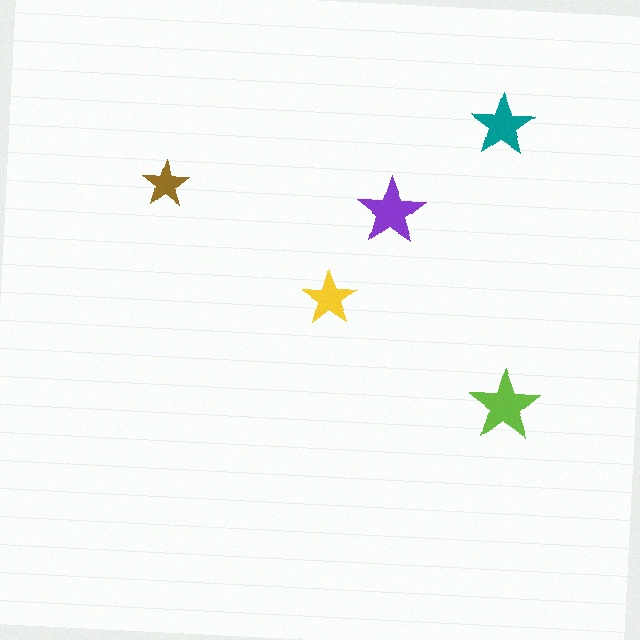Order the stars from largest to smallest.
the lime one, the purple one, the teal one, the yellow one, the brown one.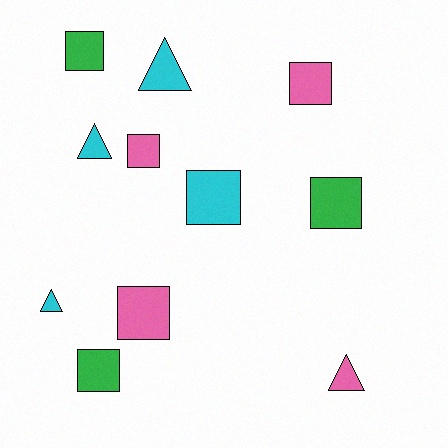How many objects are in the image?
There are 11 objects.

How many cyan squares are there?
There is 1 cyan square.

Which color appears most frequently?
Cyan, with 4 objects.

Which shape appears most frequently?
Square, with 7 objects.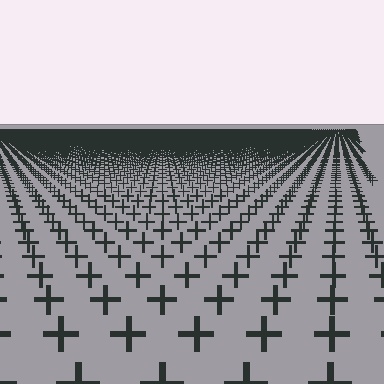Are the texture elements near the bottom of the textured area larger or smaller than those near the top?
Larger. Near the bottom, elements are closer to the viewer and appear at a bigger on-screen size.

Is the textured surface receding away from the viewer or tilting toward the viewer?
The surface is receding away from the viewer. Texture elements get smaller and denser toward the top.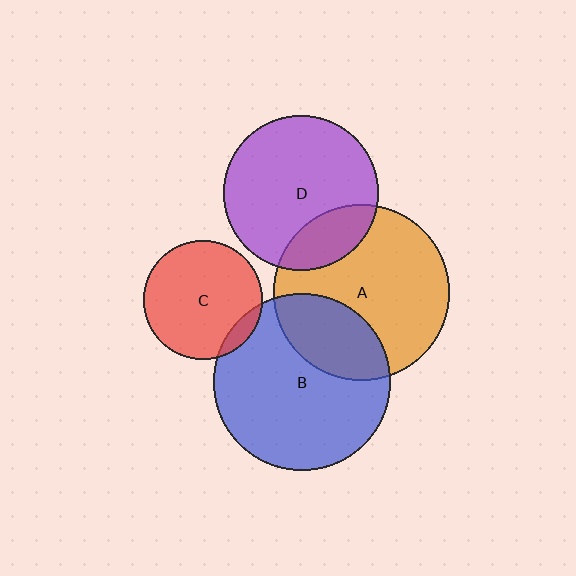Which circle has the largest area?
Circle B (blue).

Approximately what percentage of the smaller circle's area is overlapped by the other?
Approximately 10%.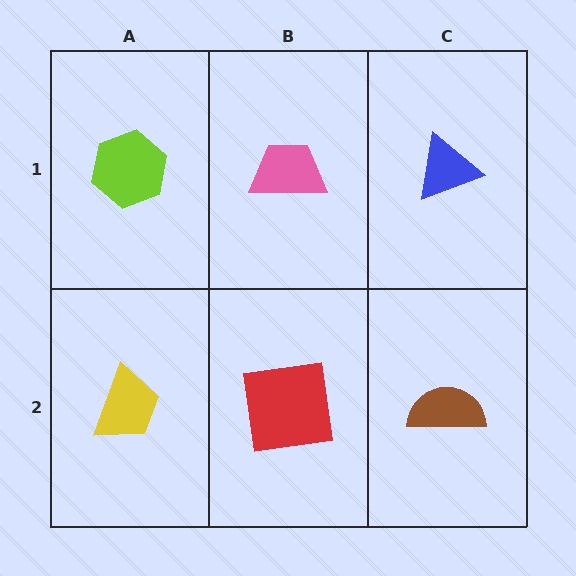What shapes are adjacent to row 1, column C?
A brown semicircle (row 2, column C), a pink trapezoid (row 1, column B).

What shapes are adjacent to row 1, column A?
A yellow trapezoid (row 2, column A), a pink trapezoid (row 1, column B).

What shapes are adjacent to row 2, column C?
A blue triangle (row 1, column C), a red square (row 2, column B).